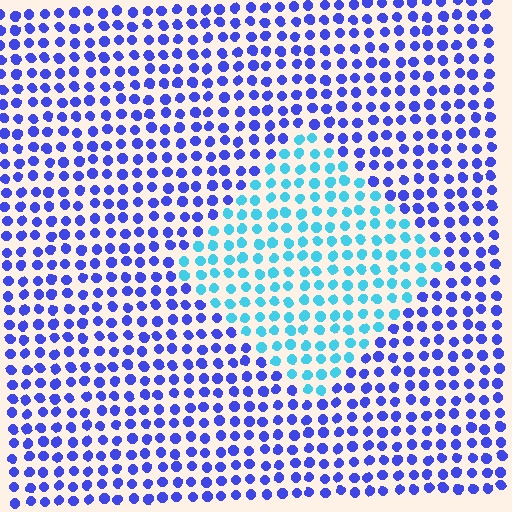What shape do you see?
I see a diamond.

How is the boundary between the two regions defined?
The boundary is defined purely by a slight shift in hue (about 49 degrees). Spacing, size, and orientation are identical on both sides.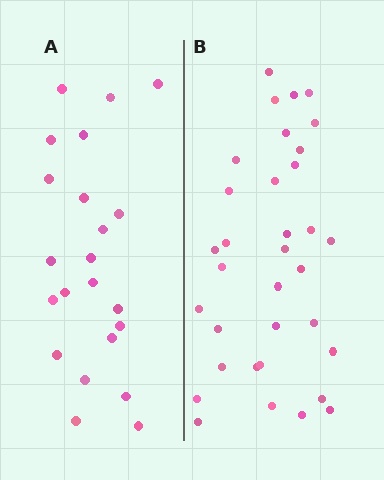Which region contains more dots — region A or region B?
Region B (the right region) has more dots.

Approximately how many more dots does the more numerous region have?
Region B has roughly 12 or so more dots than region A.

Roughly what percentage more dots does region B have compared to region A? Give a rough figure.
About 55% more.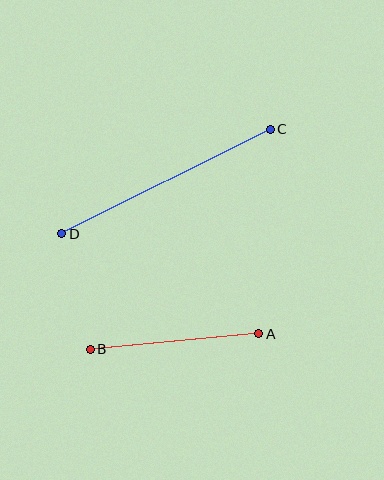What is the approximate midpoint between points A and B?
The midpoint is at approximately (174, 342) pixels.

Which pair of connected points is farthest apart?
Points C and D are farthest apart.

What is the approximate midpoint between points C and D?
The midpoint is at approximately (166, 181) pixels.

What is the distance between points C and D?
The distance is approximately 233 pixels.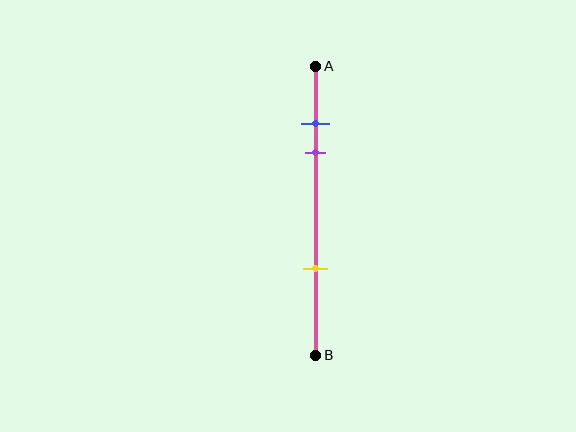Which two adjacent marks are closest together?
The blue and purple marks are the closest adjacent pair.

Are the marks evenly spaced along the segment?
No, the marks are not evenly spaced.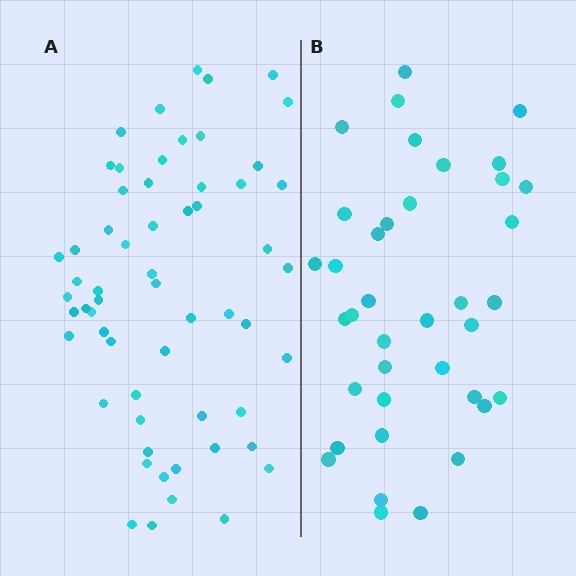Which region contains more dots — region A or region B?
Region A (the left region) has more dots.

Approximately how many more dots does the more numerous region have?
Region A has approximately 20 more dots than region B.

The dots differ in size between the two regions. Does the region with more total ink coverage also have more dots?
No. Region B has more total ink coverage because its dots are larger, but region A actually contains more individual dots. Total area can be misleading — the number of items is what matters here.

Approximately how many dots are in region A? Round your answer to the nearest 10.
About 60 dots. (The exact count is 59, which rounds to 60.)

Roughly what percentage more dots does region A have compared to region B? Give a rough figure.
About 55% more.